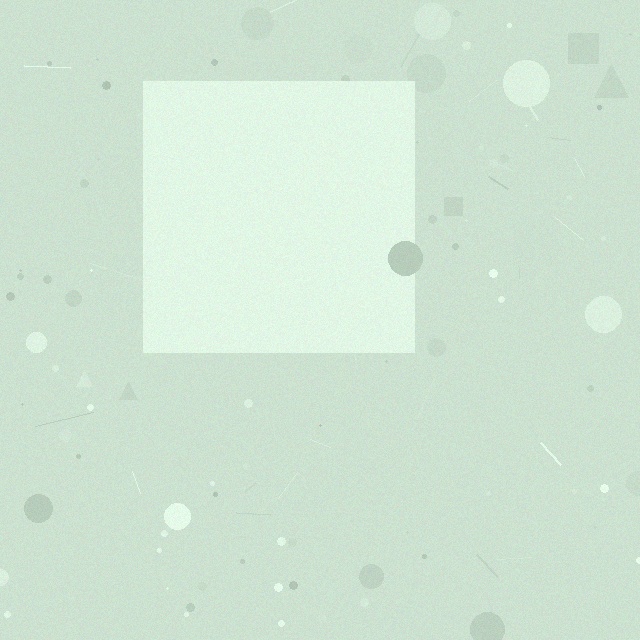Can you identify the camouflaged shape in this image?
The camouflaged shape is a square.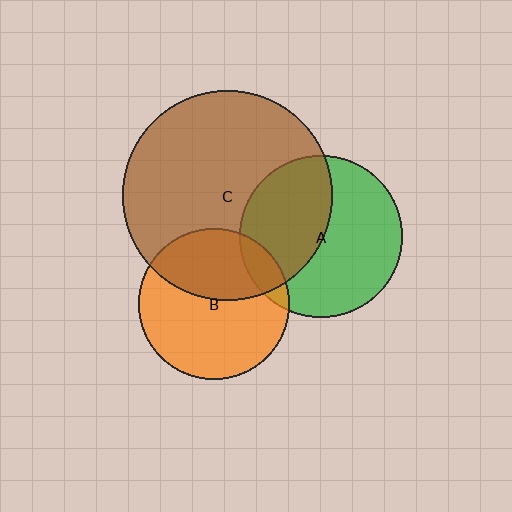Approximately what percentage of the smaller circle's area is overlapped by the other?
Approximately 40%.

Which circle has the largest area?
Circle C (brown).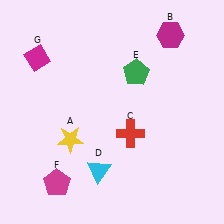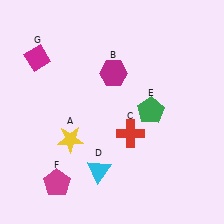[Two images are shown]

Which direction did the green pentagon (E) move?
The green pentagon (E) moved down.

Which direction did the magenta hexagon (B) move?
The magenta hexagon (B) moved left.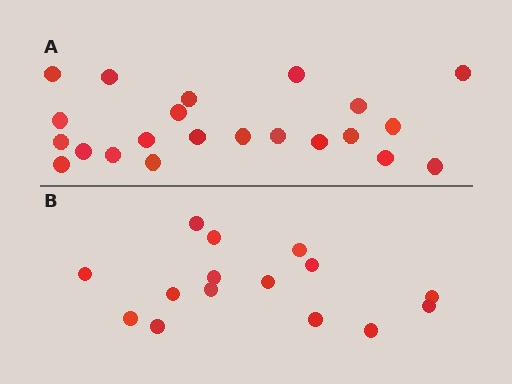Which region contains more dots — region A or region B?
Region A (the top region) has more dots.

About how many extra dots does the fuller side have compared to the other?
Region A has roughly 8 or so more dots than region B.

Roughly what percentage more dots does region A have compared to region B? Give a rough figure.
About 45% more.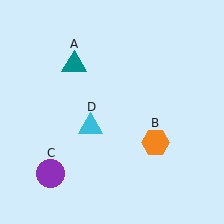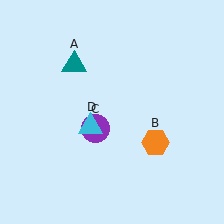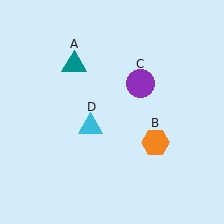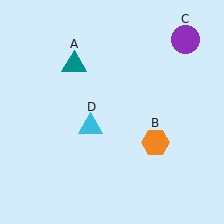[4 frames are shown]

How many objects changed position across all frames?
1 object changed position: purple circle (object C).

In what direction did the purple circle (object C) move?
The purple circle (object C) moved up and to the right.